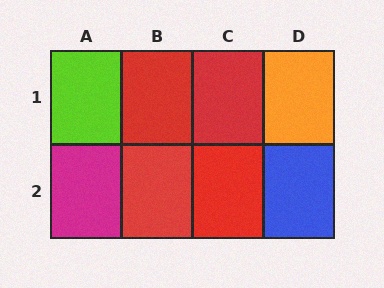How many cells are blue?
1 cell is blue.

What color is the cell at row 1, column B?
Red.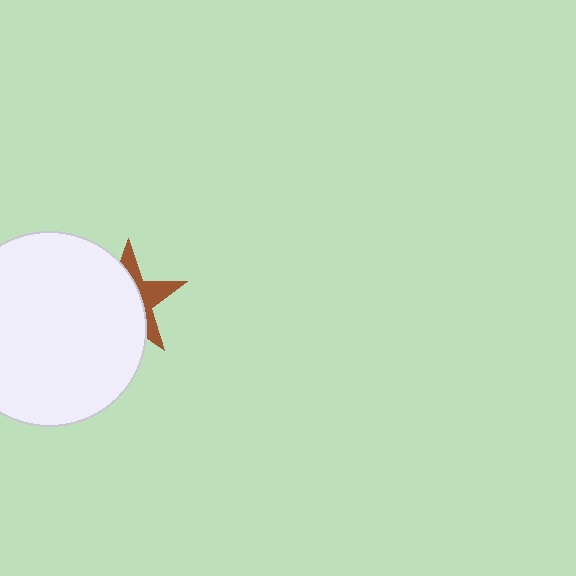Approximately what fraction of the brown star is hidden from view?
Roughly 65% of the brown star is hidden behind the white circle.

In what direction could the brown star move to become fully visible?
The brown star could move right. That would shift it out from behind the white circle entirely.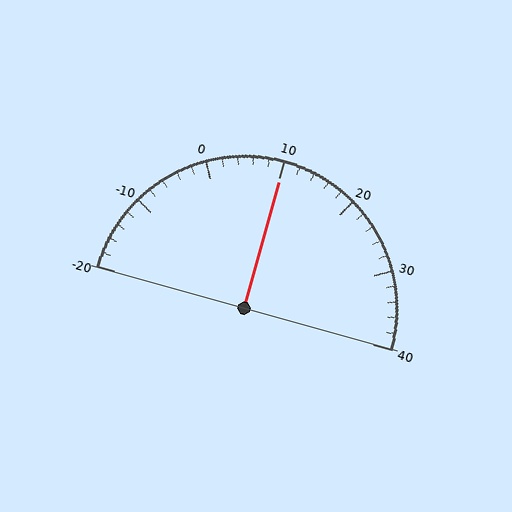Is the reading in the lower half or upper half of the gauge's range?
The reading is in the upper half of the range (-20 to 40).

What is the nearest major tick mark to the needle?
The nearest major tick mark is 10.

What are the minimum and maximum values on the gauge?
The gauge ranges from -20 to 40.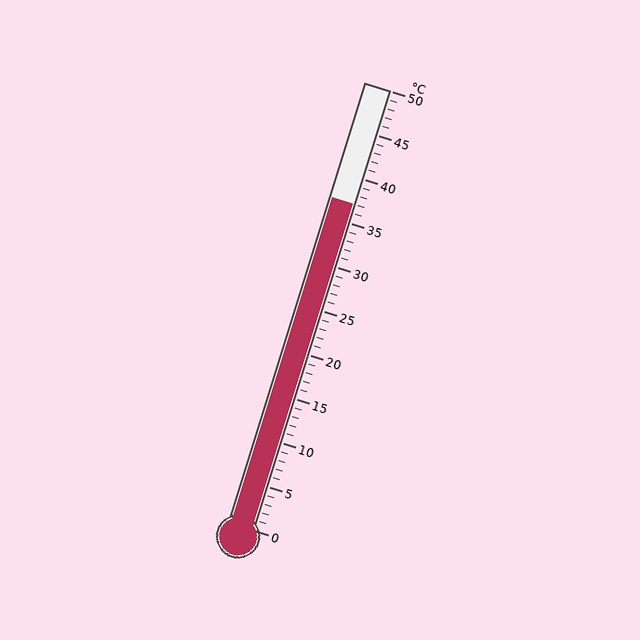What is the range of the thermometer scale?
The thermometer scale ranges from 0°C to 50°C.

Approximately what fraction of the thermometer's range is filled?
The thermometer is filled to approximately 75% of its range.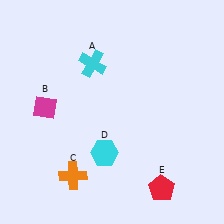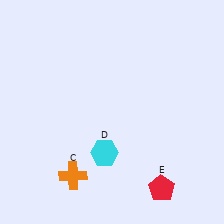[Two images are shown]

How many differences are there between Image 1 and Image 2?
There are 2 differences between the two images.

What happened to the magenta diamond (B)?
The magenta diamond (B) was removed in Image 2. It was in the top-left area of Image 1.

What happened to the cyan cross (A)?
The cyan cross (A) was removed in Image 2. It was in the top-left area of Image 1.